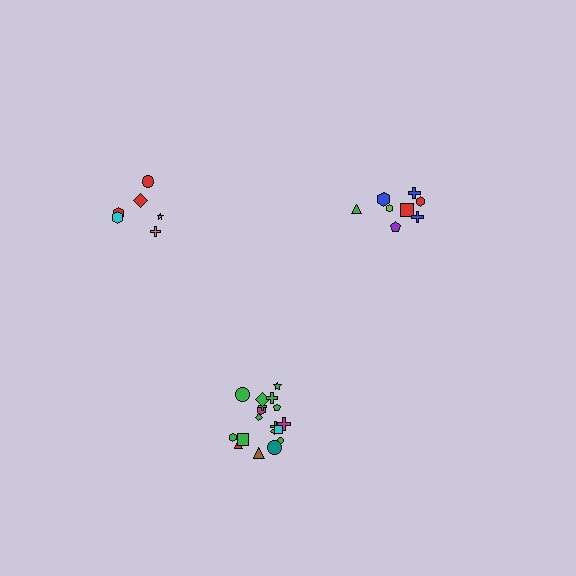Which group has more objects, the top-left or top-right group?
The top-right group.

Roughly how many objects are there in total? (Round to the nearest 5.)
Roughly 30 objects in total.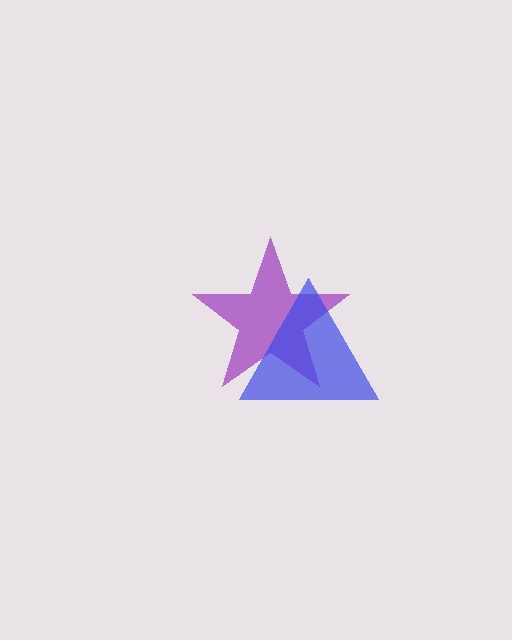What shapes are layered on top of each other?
The layered shapes are: a purple star, a blue triangle.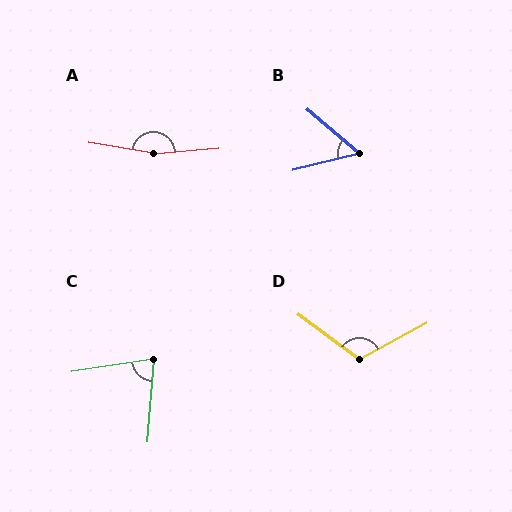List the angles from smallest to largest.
B (54°), C (77°), D (116°), A (167°).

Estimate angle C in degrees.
Approximately 77 degrees.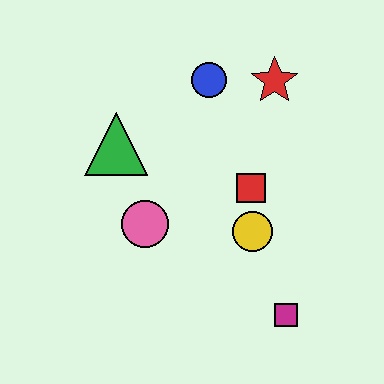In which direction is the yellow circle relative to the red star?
The yellow circle is below the red star.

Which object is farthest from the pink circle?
The red star is farthest from the pink circle.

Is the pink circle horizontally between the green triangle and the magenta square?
Yes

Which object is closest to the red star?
The blue circle is closest to the red star.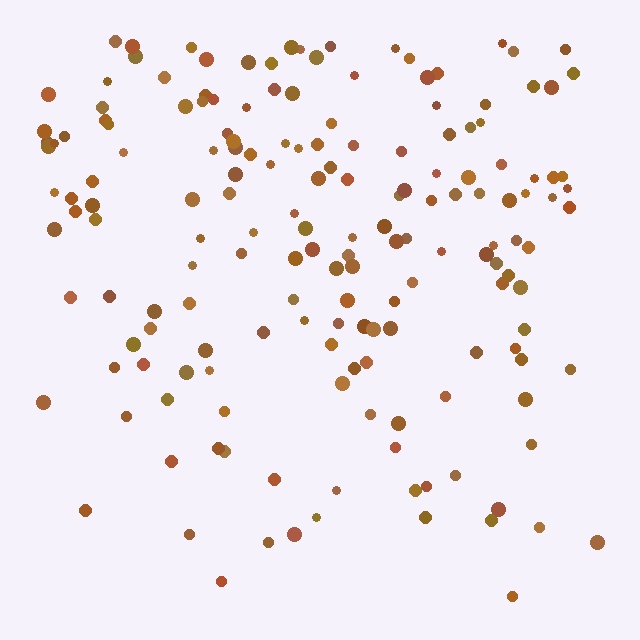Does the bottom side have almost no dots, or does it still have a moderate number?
Still a moderate number, just noticeably fewer than the top.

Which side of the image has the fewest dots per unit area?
The bottom.